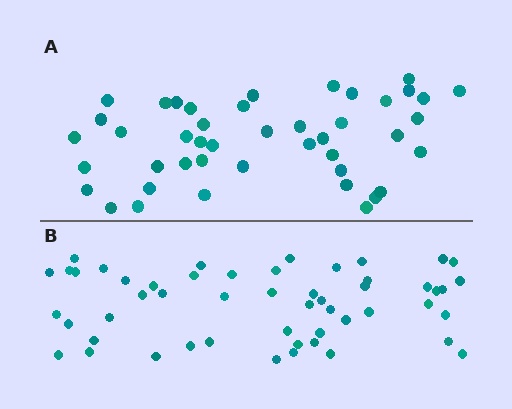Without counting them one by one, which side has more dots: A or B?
Region B (the bottom region) has more dots.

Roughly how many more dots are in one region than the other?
Region B has roughly 8 or so more dots than region A.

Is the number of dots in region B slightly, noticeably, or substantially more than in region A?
Region B has only slightly more — the two regions are fairly close. The ratio is roughly 1.2 to 1.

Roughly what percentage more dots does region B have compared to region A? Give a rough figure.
About 20% more.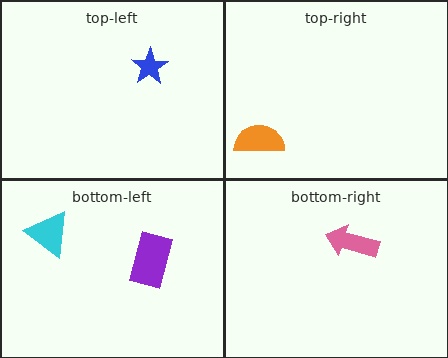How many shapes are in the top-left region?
1.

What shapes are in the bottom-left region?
The purple rectangle, the cyan triangle.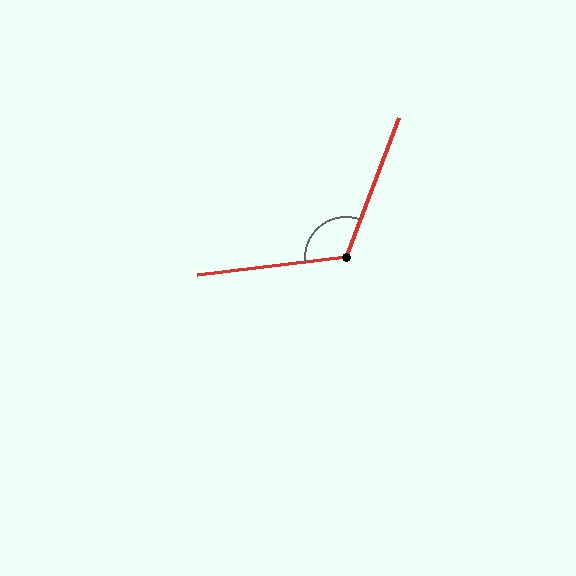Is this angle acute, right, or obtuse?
It is obtuse.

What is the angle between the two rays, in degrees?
Approximately 117 degrees.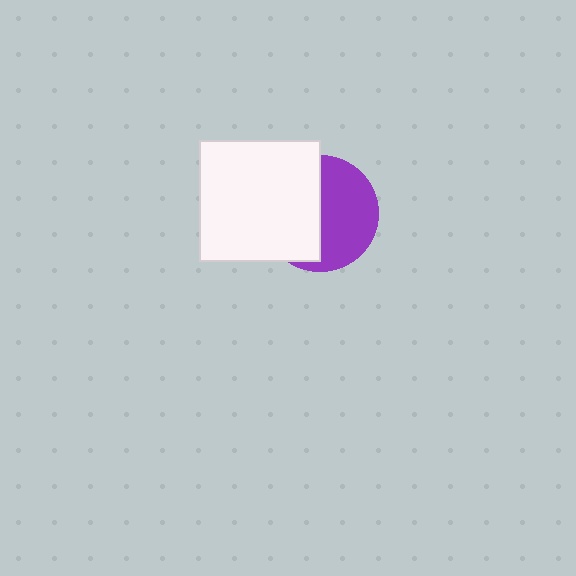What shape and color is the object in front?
The object in front is a white square.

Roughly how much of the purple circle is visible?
About half of it is visible (roughly 51%).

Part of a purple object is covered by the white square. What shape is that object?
It is a circle.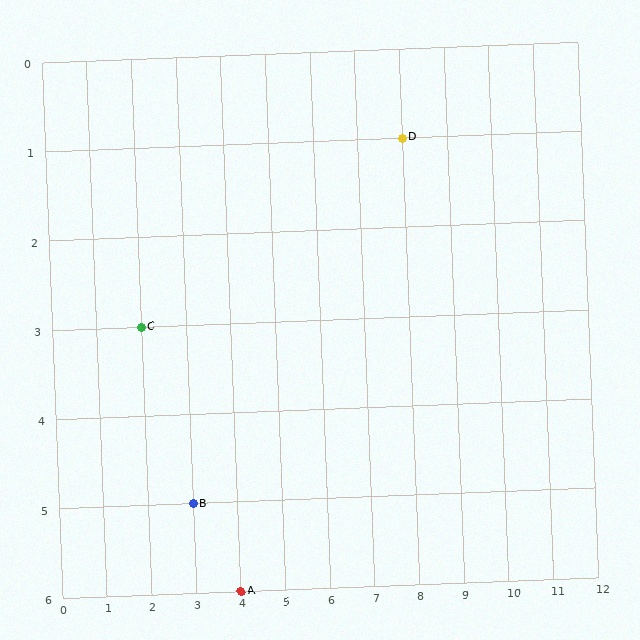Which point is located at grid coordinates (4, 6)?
Point A is at (4, 6).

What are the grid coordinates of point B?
Point B is at grid coordinates (3, 5).